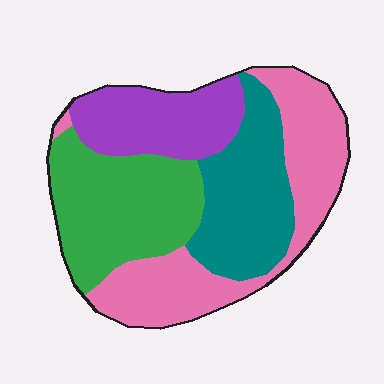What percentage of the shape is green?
Green takes up about one quarter (1/4) of the shape.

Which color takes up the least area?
Purple, at roughly 20%.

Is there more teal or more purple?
Teal.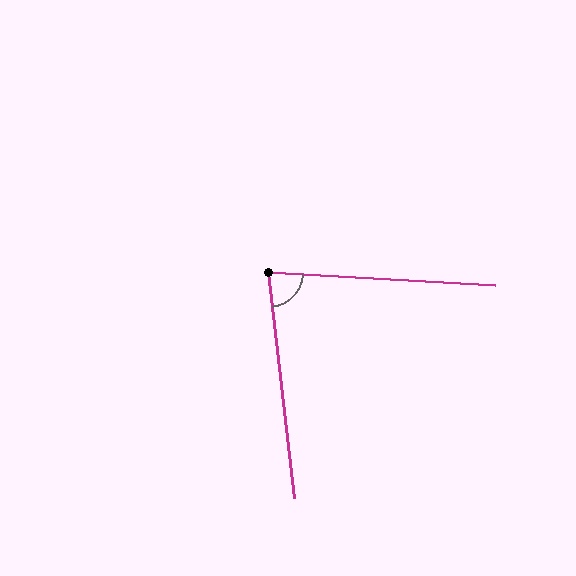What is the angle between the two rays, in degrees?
Approximately 80 degrees.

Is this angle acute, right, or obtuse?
It is acute.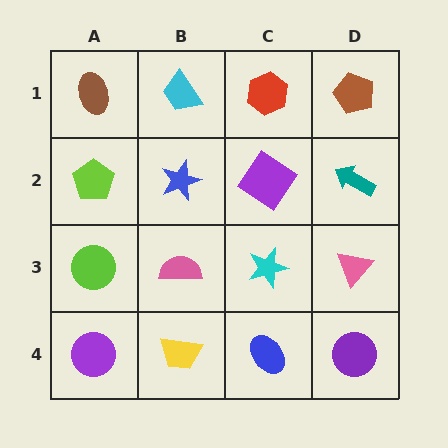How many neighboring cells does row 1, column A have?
2.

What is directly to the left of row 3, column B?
A lime circle.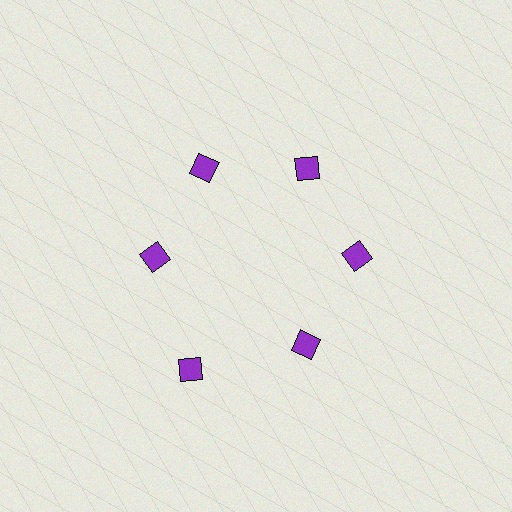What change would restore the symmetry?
The symmetry would be restored by moving it inward, back onto the ring so that all 6 diamonds sit at equal angles and equal distance from the center.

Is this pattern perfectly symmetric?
No. The 6 purple diamonds are arranged in a ring, but one element near the 7 o'clock position is pushed outward from the center, breaking the 6-fold rotational symmetry.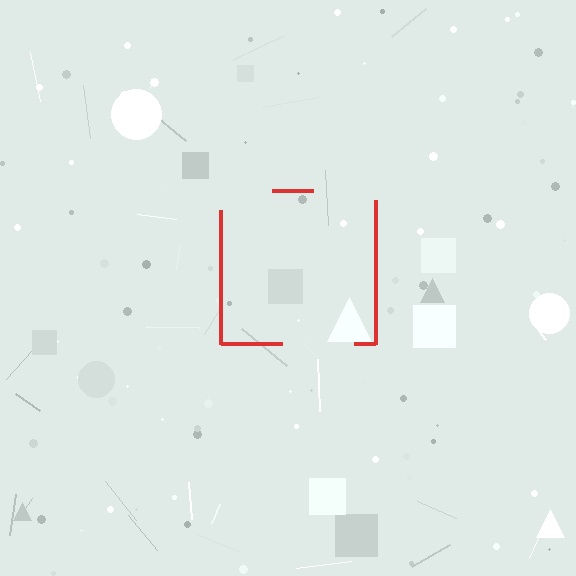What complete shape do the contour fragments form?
The contour fragments form a square.